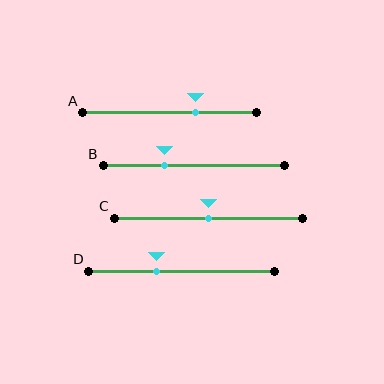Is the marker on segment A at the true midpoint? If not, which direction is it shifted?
No, the marker on segment A is shifted to the right by about 15% of the segment length.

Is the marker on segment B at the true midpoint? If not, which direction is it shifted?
No, the marker on segment B is shifted to the left by about 16% of the segment length.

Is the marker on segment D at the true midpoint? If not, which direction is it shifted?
No, the marker on segment D is shifted to the left by about 13% of the segment length.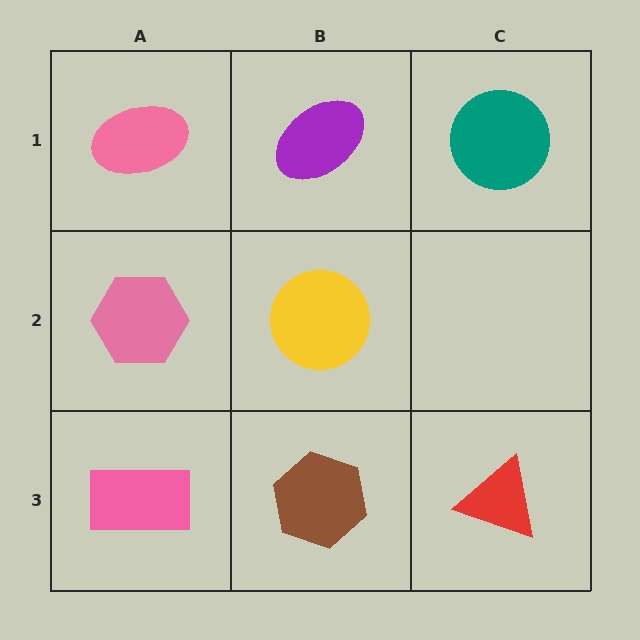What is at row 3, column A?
A pink rectangle.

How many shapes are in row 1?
3 shapes.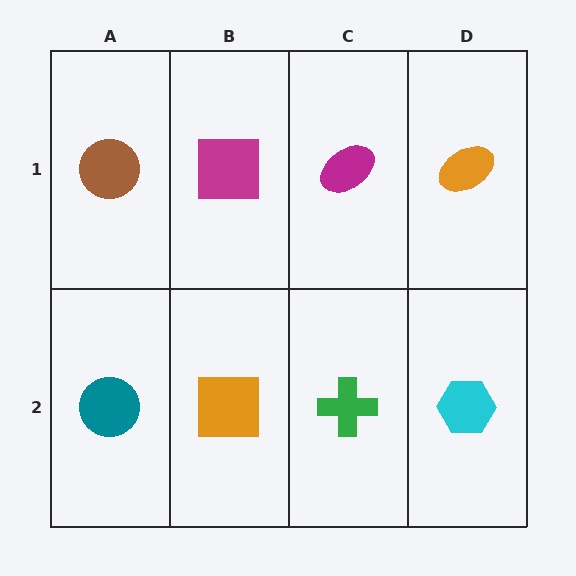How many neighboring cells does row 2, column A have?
2.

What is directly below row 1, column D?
A cyan hexagon.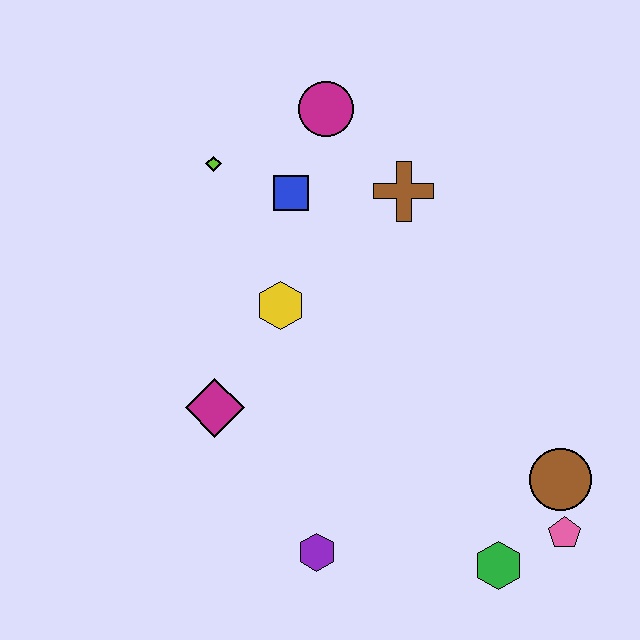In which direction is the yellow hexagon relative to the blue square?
The yellow hexagon is below the blue square.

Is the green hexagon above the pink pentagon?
No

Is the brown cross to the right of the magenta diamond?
Yes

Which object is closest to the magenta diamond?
The yellow hexagon is closest to the magenta diamond.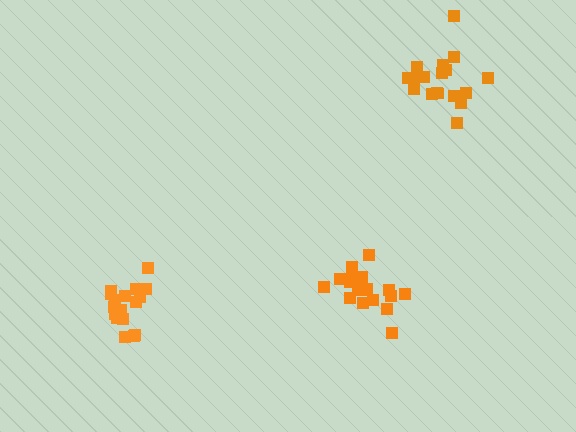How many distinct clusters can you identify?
There are 3 distinct clusters.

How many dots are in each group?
Group 1: 18 dots, Group 2: 17 dots, Group 3: 20 dots (55 total).